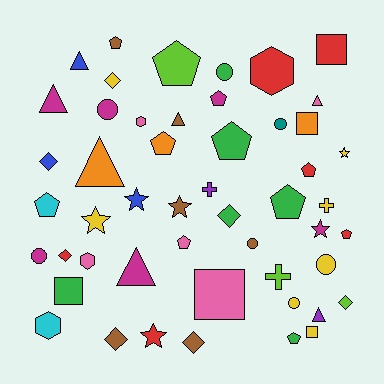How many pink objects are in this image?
There are 5 pink objects.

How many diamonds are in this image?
There are 7 diamonds.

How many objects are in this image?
There are 50 objects.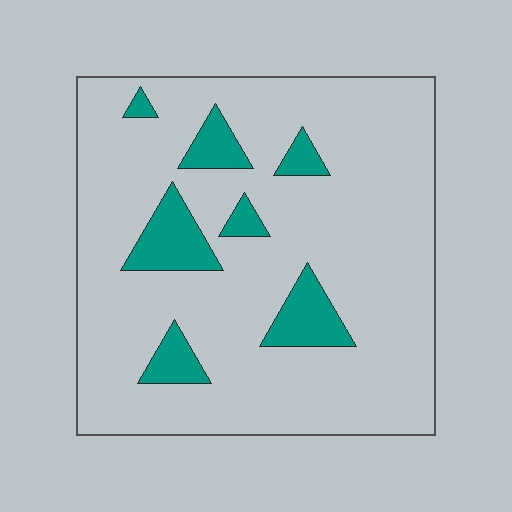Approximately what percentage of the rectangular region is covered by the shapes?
Approximately 15%.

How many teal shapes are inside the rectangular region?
7.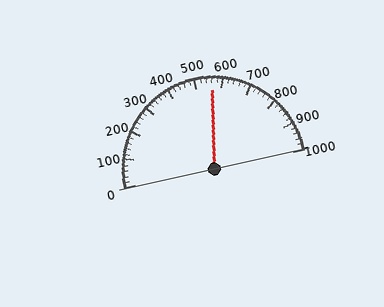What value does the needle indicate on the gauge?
The needle indicates approximately 560.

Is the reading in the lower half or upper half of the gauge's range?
The reading is in the upper half of the range (0 to 1000).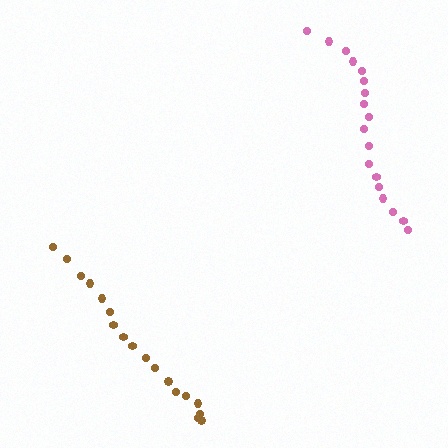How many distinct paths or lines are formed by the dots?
There are 2 distinct paths.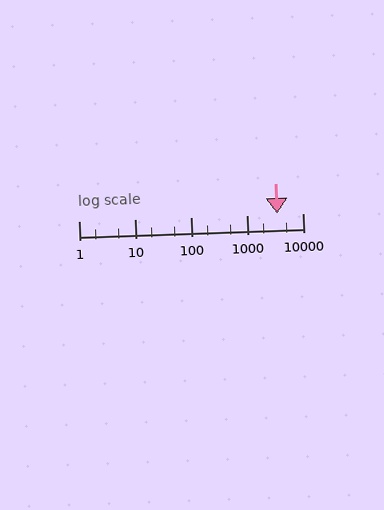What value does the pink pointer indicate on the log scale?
The pointer indicates approximately 3500.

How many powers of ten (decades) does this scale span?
The scale spans 4 decades, from 1 to 10000.